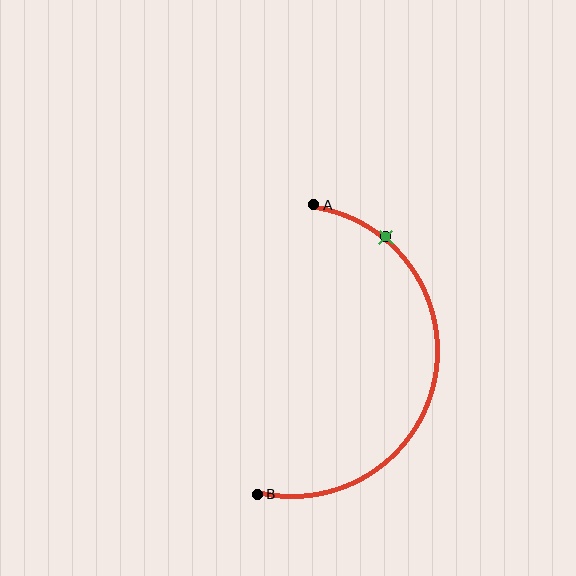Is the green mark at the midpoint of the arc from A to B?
No. The green mark lies on the arc but is closer to endpoint A. The arc midpoint would be at the point on the curve equidistant along the arc from both A and B.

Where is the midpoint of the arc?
The arc midpoint is the point on the curve farthest from the straight line joining A and B. It sits to the right of that line.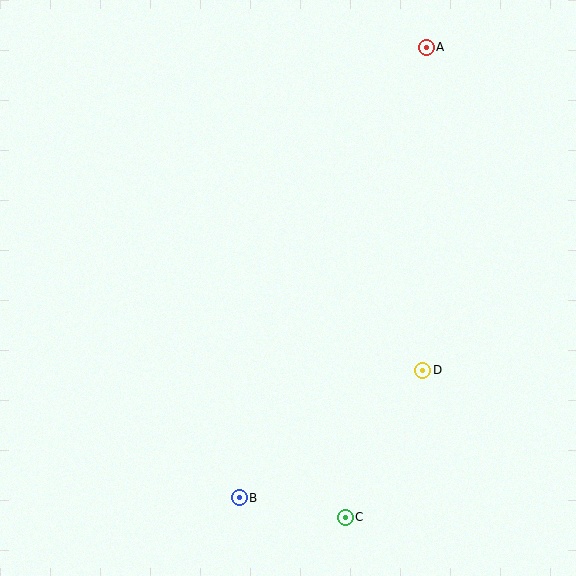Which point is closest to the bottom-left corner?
Point B is closest to the bottom-left corner.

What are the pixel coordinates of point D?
Point D is at (423, 370).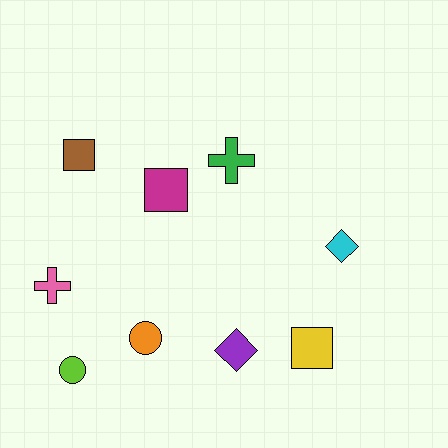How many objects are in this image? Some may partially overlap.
There are 9 objects.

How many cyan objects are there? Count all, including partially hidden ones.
There is 1 cyan object.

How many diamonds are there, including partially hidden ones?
There are 2 diamonds.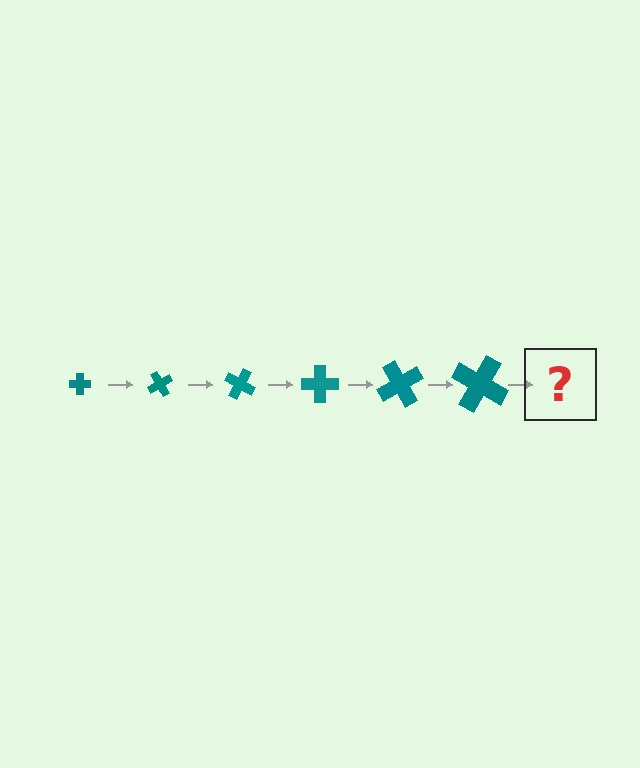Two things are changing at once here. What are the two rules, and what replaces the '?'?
The two rules are that the cross grows larger each step and it rotates 60 degrees each step. The '?' should be a cross, larger than the previous one and rotated 360 degrees from the start.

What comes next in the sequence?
The next element should be a cross, larger than the previous one and rotated 360 degrees from the start.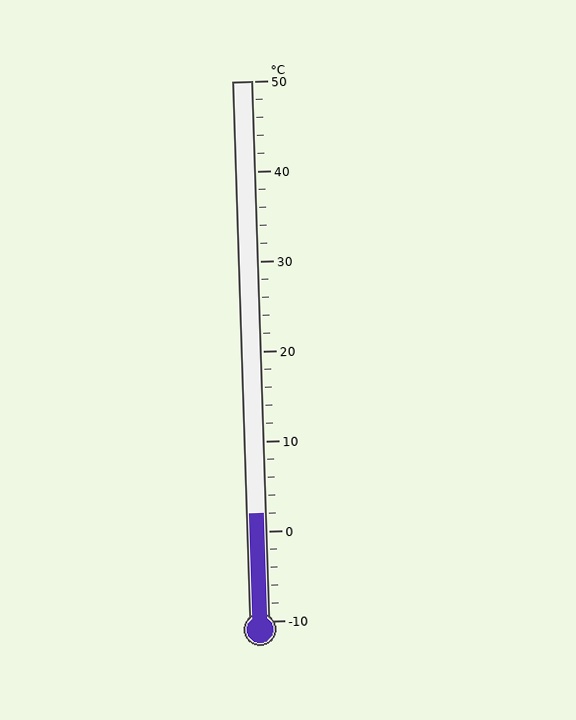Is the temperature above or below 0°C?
The temperature is above 0°C.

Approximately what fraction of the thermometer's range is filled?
The thermometer is filled to approximately 20% of its range.